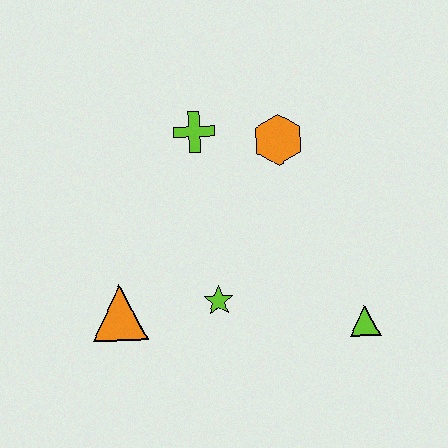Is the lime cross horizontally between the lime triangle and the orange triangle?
Yes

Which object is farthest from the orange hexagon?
The orange triangle is farthest from the orange hexagon.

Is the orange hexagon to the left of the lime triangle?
Yes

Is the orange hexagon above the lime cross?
No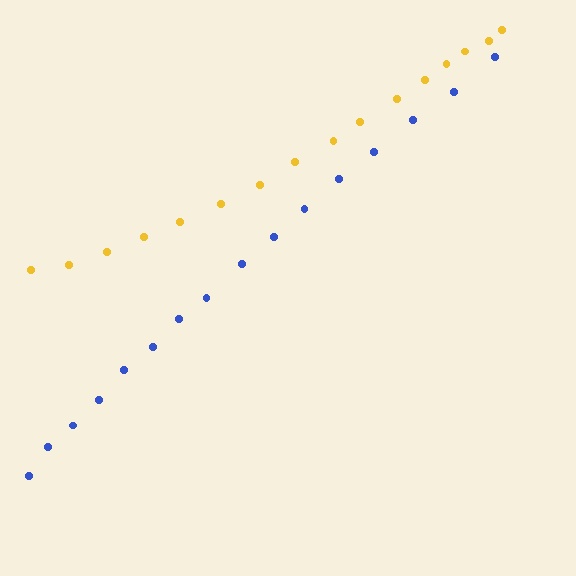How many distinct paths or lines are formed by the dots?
There are 2 distinct paths.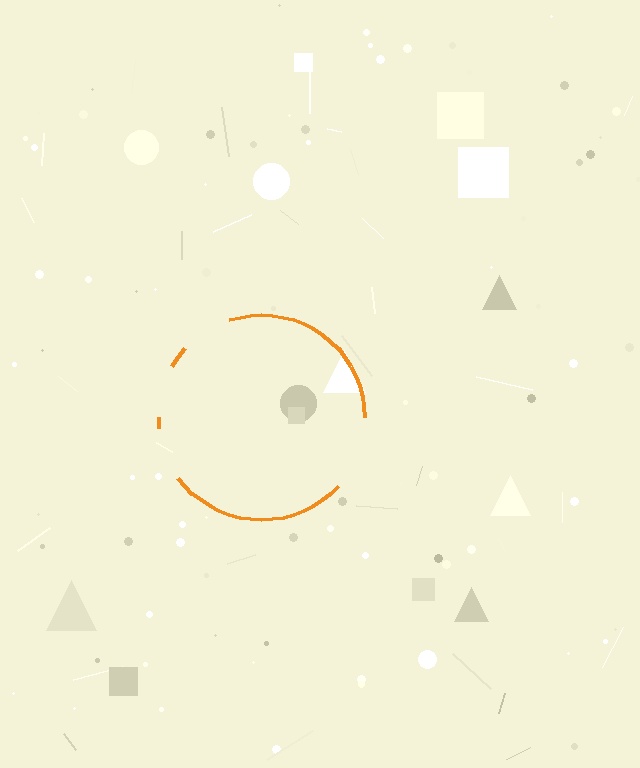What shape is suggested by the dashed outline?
The dashed outline suggests a circle.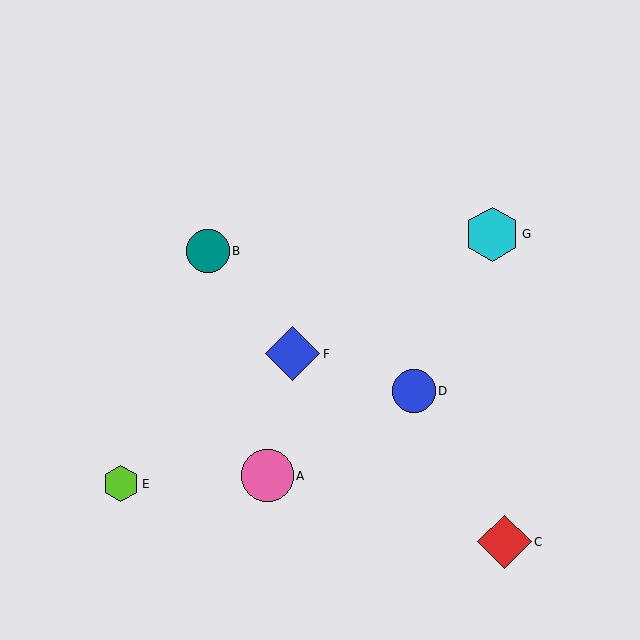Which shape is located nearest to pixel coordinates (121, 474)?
The lime hexagon (labeled E) at (121, 484) is nearest to that location.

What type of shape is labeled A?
Shape A is a pink circle.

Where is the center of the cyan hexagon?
The center of the cyan hexagon is at (492, 234).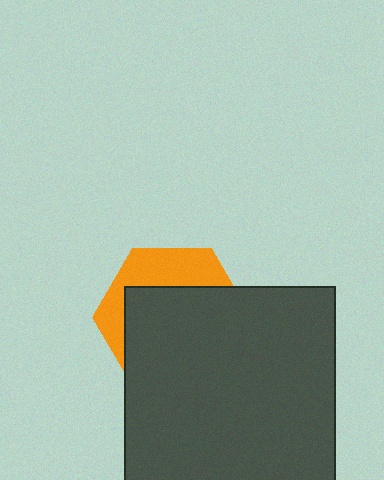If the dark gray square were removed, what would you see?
You would see the complete orange hexagon.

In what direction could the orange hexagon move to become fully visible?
The orange hexagon could move up. That would shift it out from behind the dark gray square entirely.